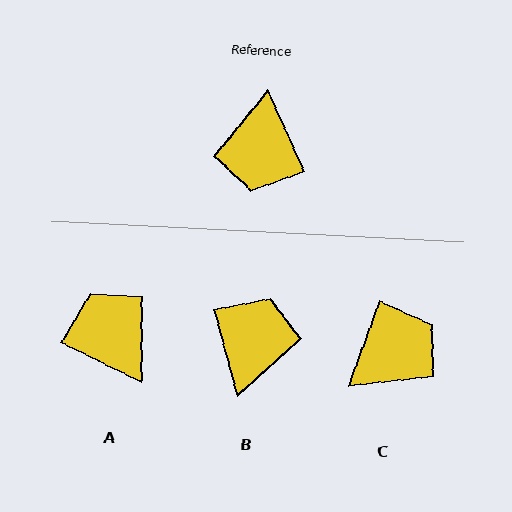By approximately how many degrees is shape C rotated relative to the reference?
Approximately 136 degrees counter-clockwise.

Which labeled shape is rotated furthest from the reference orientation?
B, about 171 degrees away.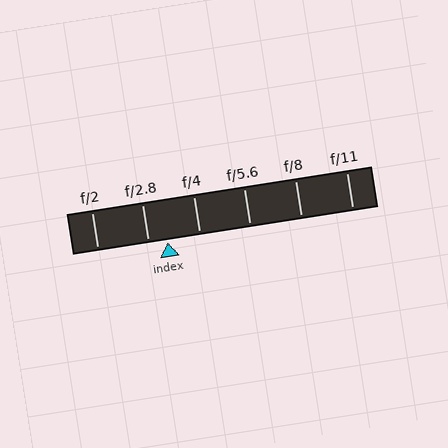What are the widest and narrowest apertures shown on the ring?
The widest aperture shown is f/2 and the narrowest is f/11.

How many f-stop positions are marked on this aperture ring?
There are 6 f-stop positions marked.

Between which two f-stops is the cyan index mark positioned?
The index mark is between f/2.8 and f/4.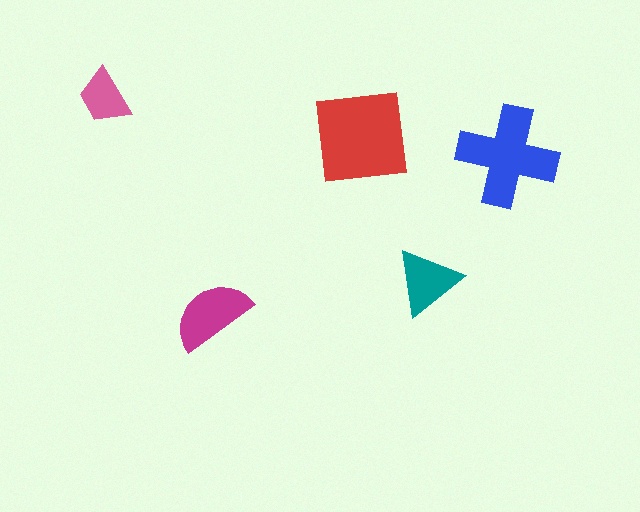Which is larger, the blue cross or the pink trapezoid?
The blue cross.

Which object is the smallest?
The pink trapezoid.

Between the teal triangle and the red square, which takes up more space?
The red square.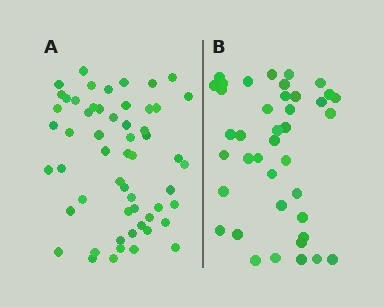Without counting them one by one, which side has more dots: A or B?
Region A (the left region) has more dots.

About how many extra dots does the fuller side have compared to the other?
Region A has approximately 15 more dots than region B.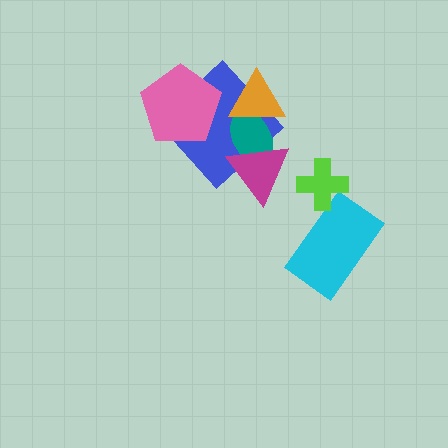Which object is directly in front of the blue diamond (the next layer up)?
The teal ellipse is directly in front of the blue diamond.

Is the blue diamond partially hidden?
Yes, it is partially covered by another shape.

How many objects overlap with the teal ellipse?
3 objects overlap with the teal ellipse.